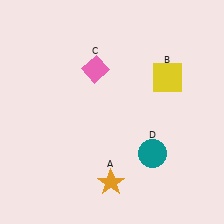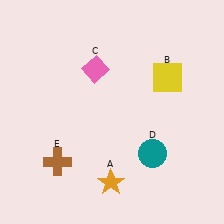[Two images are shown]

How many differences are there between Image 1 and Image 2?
There is 1 difference between the two images.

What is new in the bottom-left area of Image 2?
A brown cross (E) was added in the bottom-left area of Image 2.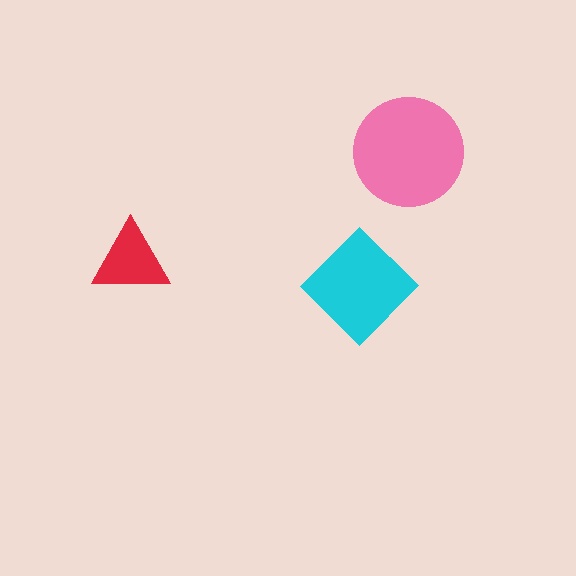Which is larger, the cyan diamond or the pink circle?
The pink circle.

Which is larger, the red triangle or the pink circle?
The pink circle.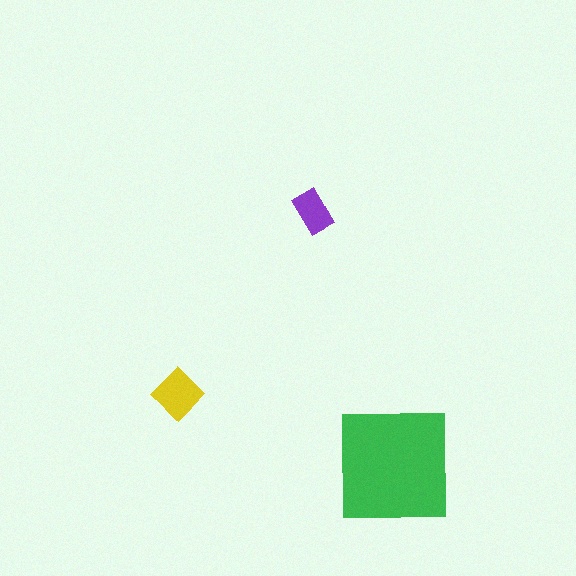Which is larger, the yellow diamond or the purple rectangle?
The yellow diamond.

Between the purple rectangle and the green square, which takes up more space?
The green square.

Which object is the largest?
The green square.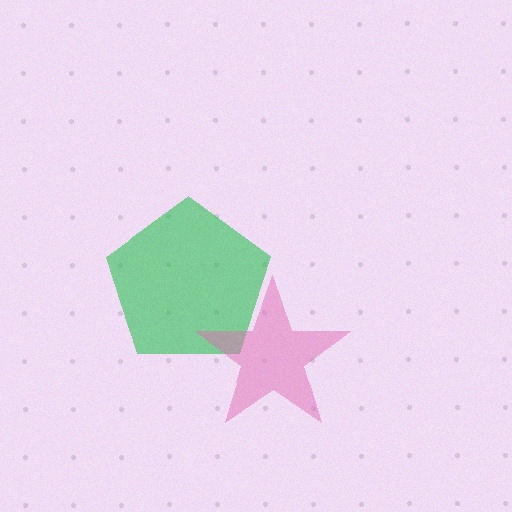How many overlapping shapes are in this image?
There are 2 overlapping shapes in the image.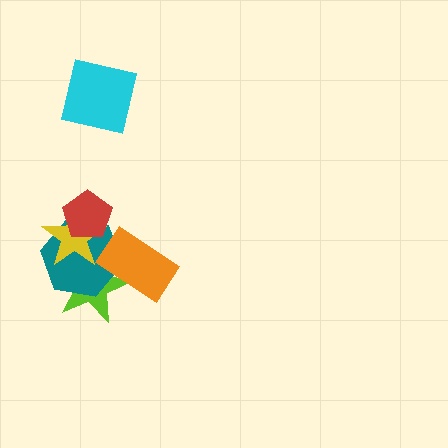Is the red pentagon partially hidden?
No, no other shape covers it.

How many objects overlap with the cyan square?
0 objects overlap with the cyan square.